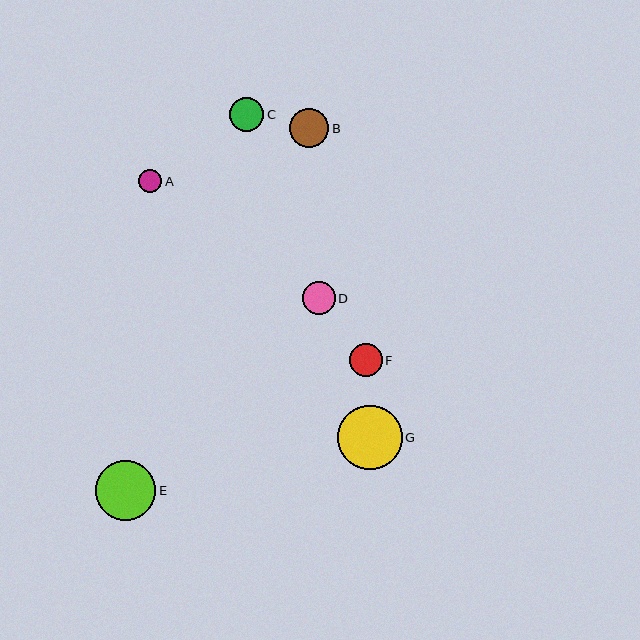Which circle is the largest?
Circle G is the largest with a size of approximately 64 pixels.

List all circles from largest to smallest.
From largest to smallest: G, E, B, C, D, F, A.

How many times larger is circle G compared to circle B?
Circle G is approximately 1.6 times the size of circle B.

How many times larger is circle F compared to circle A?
Circle F is approximately 1.4 times the size of circle A.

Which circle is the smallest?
Circle A is the smallest with a size of approximately 23 pixels.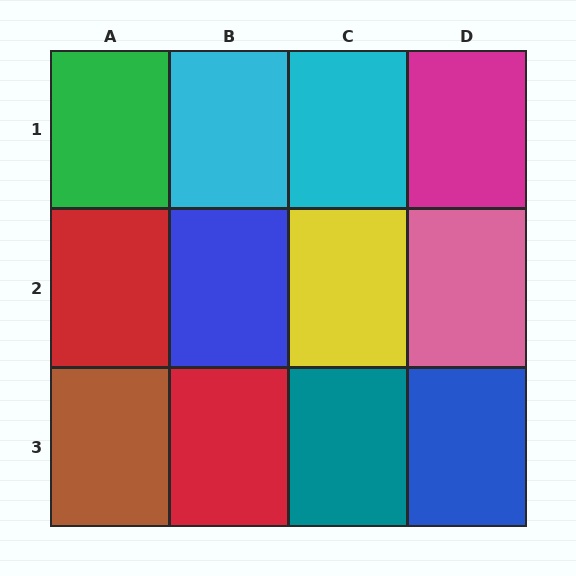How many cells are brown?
1 cell is brown.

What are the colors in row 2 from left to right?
Red, blue, yellow, pink.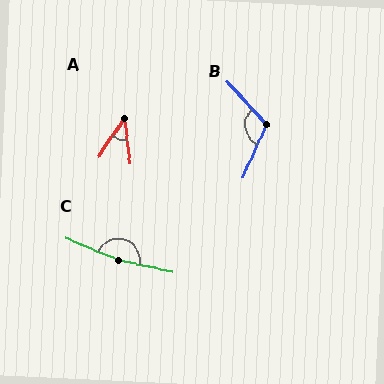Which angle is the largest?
C, at approximately 169 degrees.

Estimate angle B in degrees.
Approximately 115 degrees.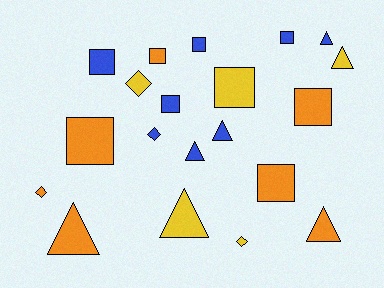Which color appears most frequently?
Blue, with 8 objects.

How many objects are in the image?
There are 20 objects.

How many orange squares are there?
There are 4 orange squares.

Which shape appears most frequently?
Square, with 9 objects.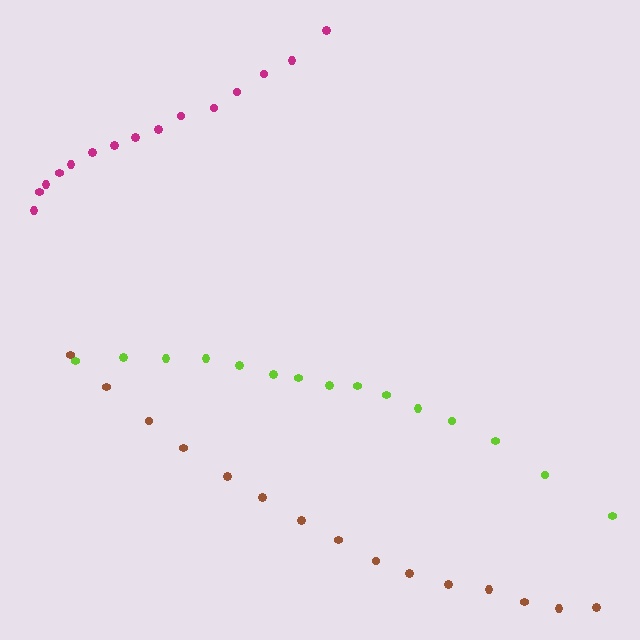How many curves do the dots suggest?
There are 3 distinct paths.